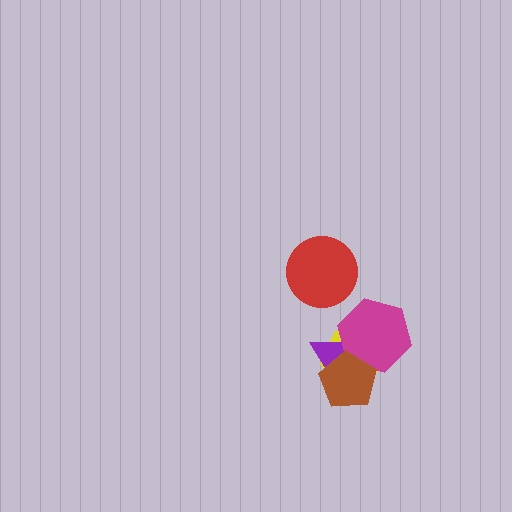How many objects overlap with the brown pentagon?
3 objects overlap with the brown pentagon.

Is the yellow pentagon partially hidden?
Yes, it is partially covered by another shape.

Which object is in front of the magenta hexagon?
The brown pentagon is in front of the magenta hexagon.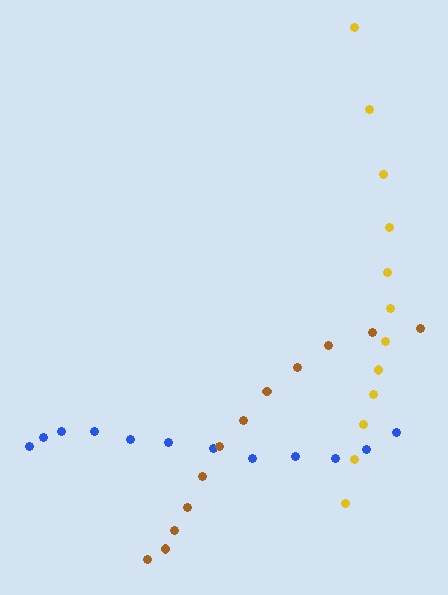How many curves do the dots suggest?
There are 3 distinct paths.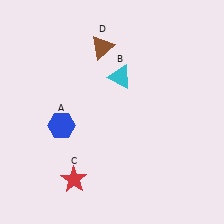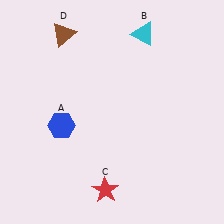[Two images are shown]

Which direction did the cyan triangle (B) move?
The cyan triangle (B) moved up.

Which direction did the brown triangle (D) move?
The brown triangle (D) moved left.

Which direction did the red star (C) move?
The red star (C) moved right.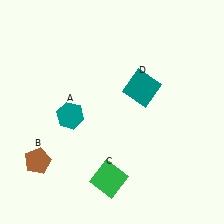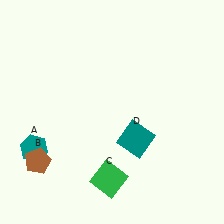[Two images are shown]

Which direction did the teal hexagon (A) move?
The teal hexagon (A) moved left.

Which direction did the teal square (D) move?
The teal square (D) moved down.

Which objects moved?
The objects that moved are: the teal hexagon (A), the teal square (D).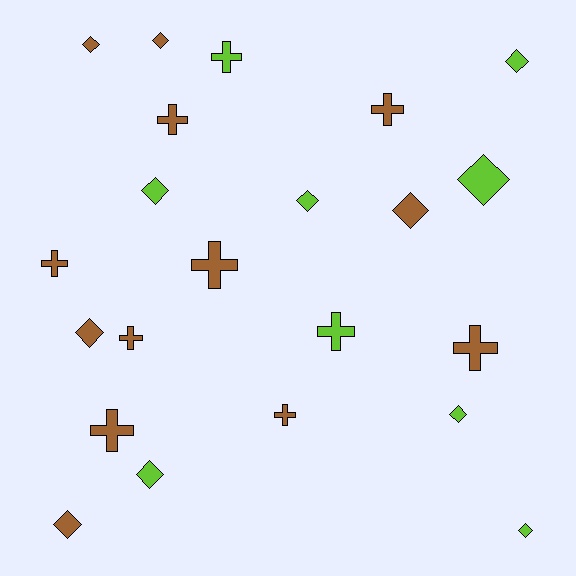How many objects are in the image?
There are 22 objects.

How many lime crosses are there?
There are 2 lime crosses.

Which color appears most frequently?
Brown, with 13 objects.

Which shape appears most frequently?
Diamond, with 12 objects.